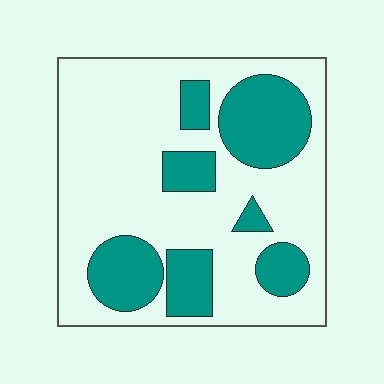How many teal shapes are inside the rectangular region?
7.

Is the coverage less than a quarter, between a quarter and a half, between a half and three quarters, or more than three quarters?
Between a quarter and a half.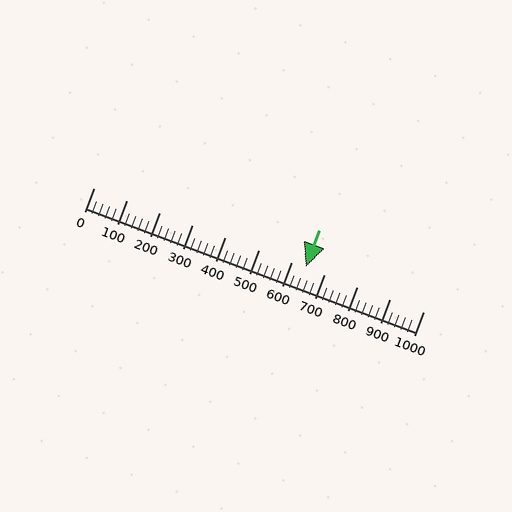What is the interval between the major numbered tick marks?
The major tick marks are spaced 100 units apart.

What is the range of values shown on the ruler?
The ruler shows values from 0 to 1000.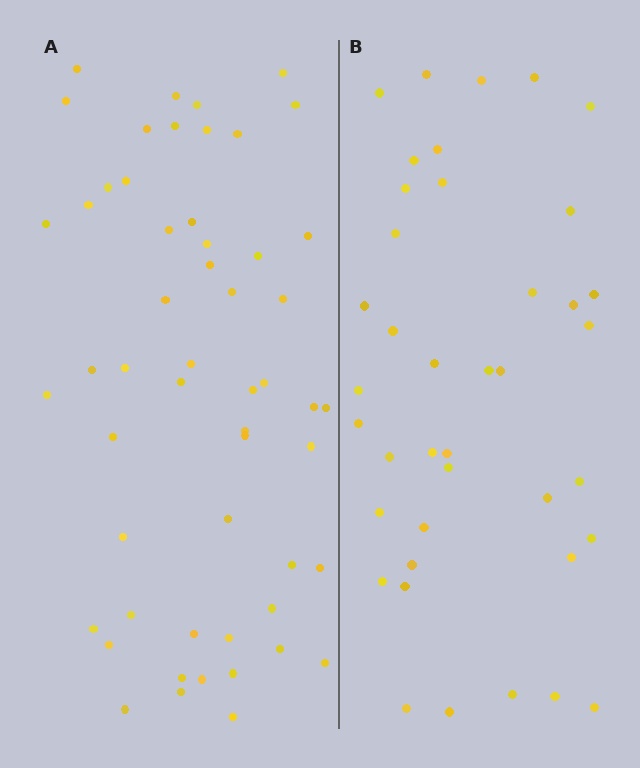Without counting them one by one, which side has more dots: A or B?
Region A (the left region) has more dots.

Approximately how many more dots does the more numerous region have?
Region A has approximately 15 more dots than region B.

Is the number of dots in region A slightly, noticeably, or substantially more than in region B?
Region A has noticeably more, but not dramatically so. The ratio is roughly 1.4 to 1.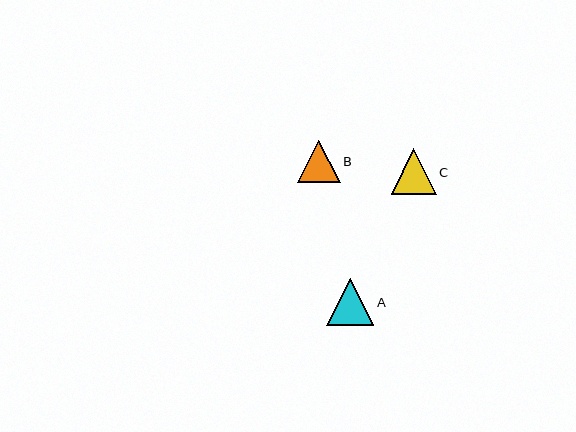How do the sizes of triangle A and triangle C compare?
Triangle A and triangle C are approximately the same size.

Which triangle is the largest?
Triangle A is the largest with a size of approximately 47 pixels.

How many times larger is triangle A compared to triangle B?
Triangle A is approximately 1.1 times the size of triangle B.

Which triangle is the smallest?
Triangle B is the smallest with a size of approximately 42 pixels.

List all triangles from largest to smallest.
From largest to smallest: A, C, B.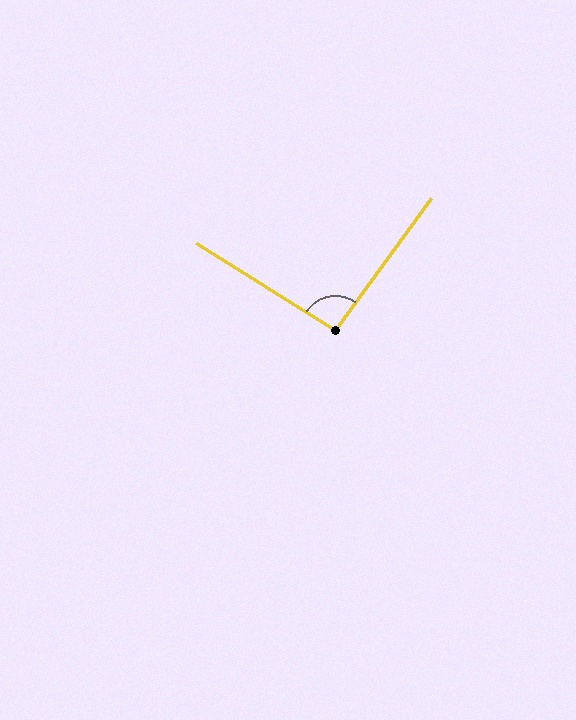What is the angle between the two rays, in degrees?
Approximately 94 degrees.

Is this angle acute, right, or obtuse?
It is approximately a right angle.